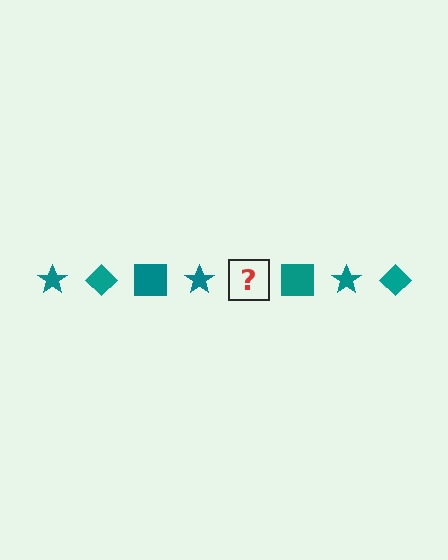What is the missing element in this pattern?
The missing element is a teal diamond.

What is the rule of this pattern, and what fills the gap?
The rule is that the pattern cycles through star, diamond, square shapes in teal. The gap should be filled with a teal diamond.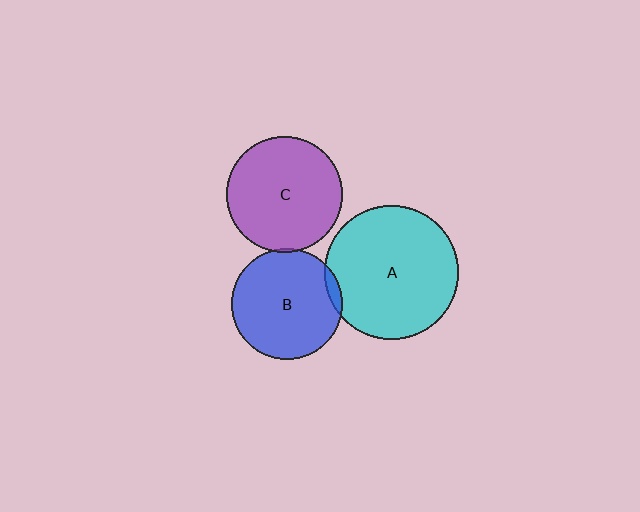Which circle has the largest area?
Circle A (cyan).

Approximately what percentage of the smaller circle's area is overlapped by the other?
Approximately 5%.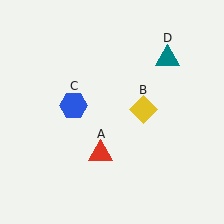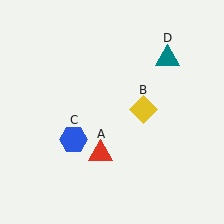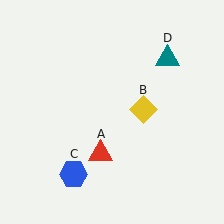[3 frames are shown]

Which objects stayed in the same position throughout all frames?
Red triangle (object A) and yellow diamond (object B) and teal triangle (object D) remained stationary.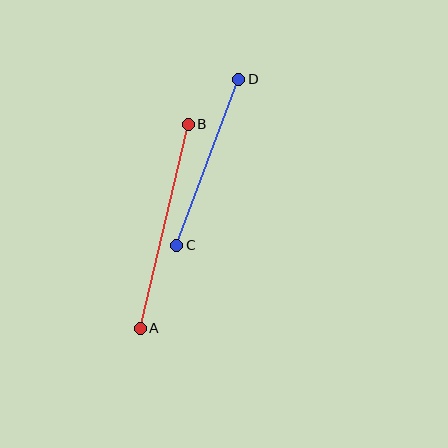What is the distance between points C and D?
The distance is approximately 177 pixels.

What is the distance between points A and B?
The distance is approximately 210 pixels.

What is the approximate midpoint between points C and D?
The midpoint is at approximately (208, 162) pixels.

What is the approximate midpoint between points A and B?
The midpoint is at approximately (164, 226) pixels.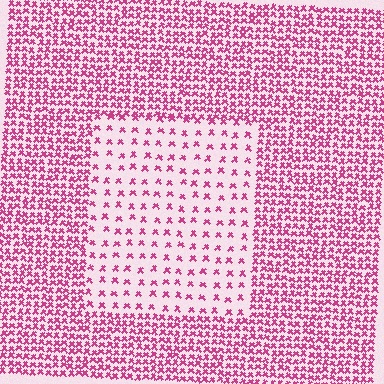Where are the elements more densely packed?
The elements are more densely packed outside the rectangle boundary.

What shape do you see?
I see a rectangle.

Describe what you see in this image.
The image contains small magenta elements arranged at two different densities. A rectangle-shaped region is visible where the elements are less densely packed than the surrounding area.